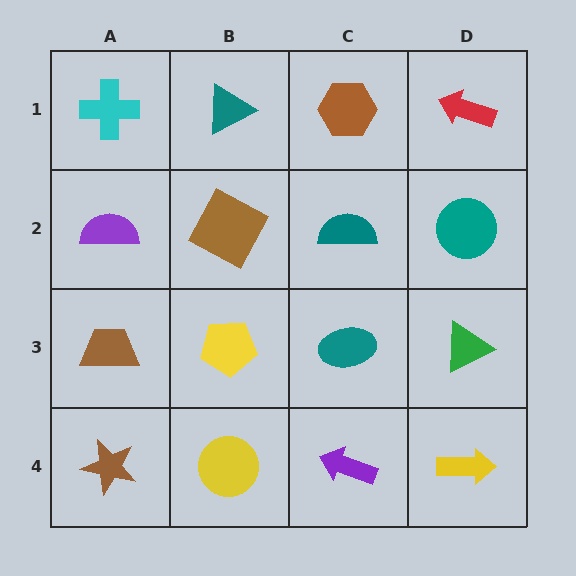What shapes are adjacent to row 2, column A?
A cyan cross (row 1, column A), a brown trapezoid (row 3, column A), a brown square (row 2, column B).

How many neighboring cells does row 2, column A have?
3.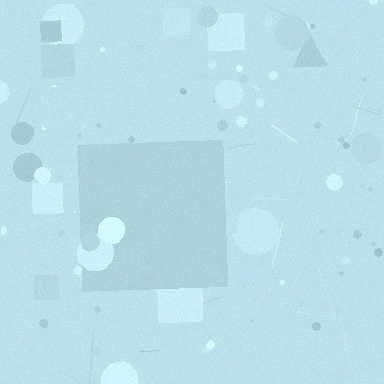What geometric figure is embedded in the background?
A square is embedded in the background.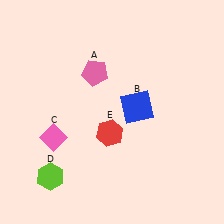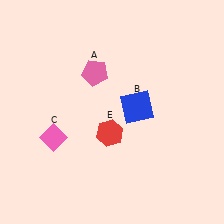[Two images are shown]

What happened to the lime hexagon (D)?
The lime hexagon (D) was removed in Image 2. It was in the bottom-left area of Image 1.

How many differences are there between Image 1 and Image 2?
There is 1 difference between the two images.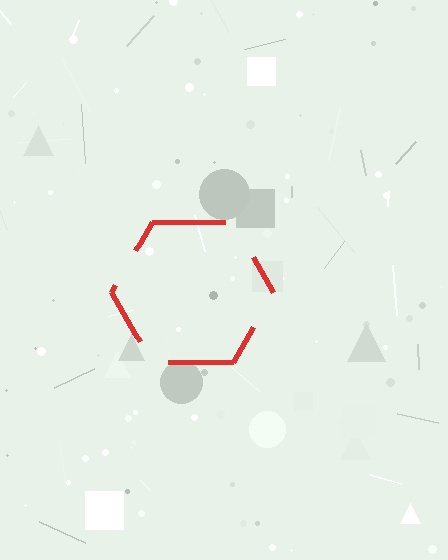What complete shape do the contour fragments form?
The contour fragments form a hexagon.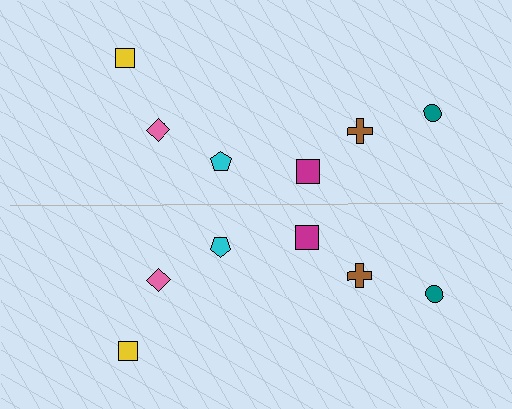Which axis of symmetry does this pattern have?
The pattern has a horizontal axis of symmetry running through the center of the image.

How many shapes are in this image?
There are 12 shapes in this image.